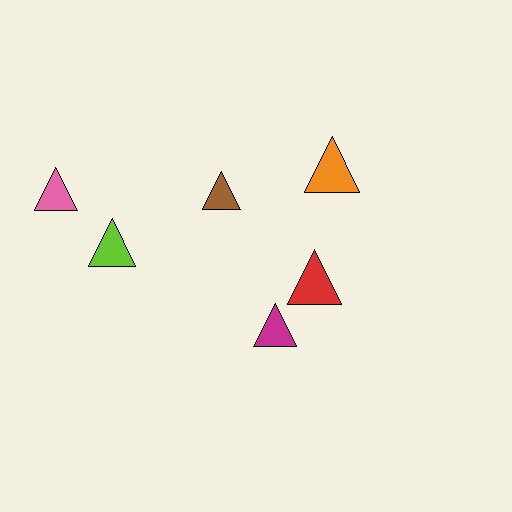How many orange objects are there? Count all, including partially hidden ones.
There is 1 orange object.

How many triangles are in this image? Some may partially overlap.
There are 6 triangles.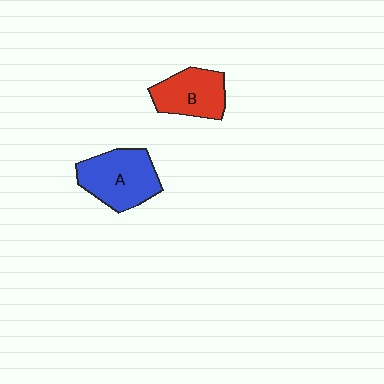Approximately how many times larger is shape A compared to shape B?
Approximately 1.3 times.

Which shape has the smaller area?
Shape B (red).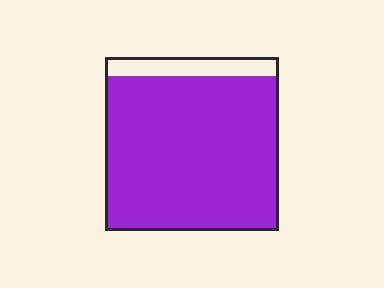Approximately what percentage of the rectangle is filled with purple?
Approximately 90%.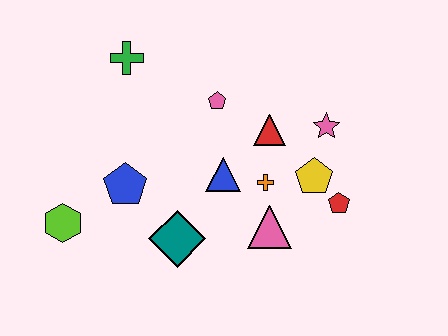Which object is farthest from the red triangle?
The lime hexagon is farthest from the red triangle.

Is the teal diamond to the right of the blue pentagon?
Yes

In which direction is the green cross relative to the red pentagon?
The green cross is to the left of the red pentagon.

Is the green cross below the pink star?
No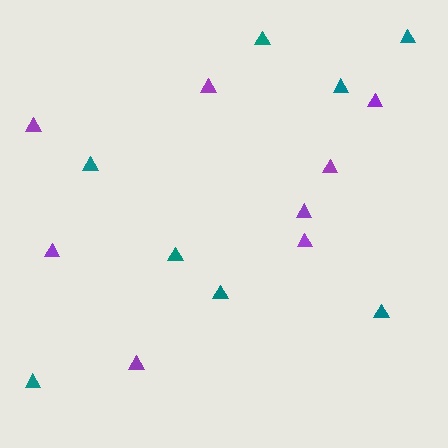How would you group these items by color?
There are 2 groups: one group of purple triangles (8) and one group of teal triangles (8).